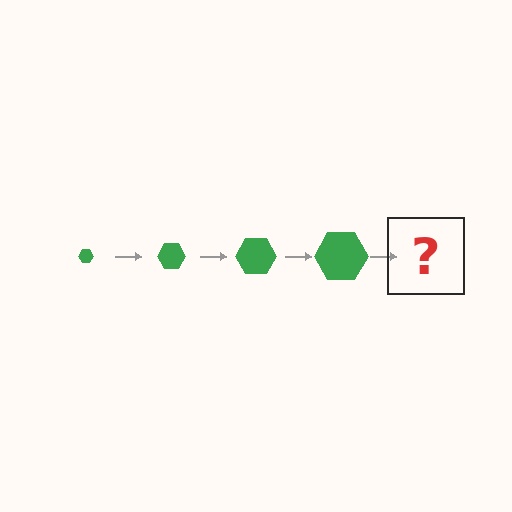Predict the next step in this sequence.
The next step is a green hexagon, larger than the previous one.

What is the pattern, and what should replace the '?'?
The pattern is that the hexagon gets progressively larger each step. The '?' should be a green hexagon, larger than the previous one.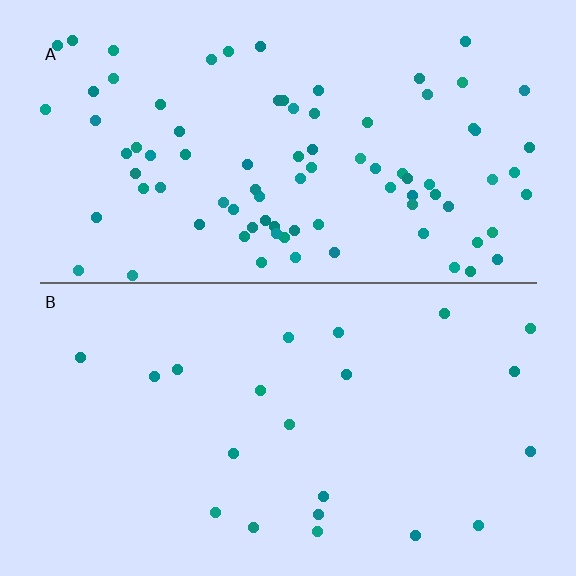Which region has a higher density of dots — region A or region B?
A (the top).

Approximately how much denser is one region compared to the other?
Approximately 4.0× — region A over region B.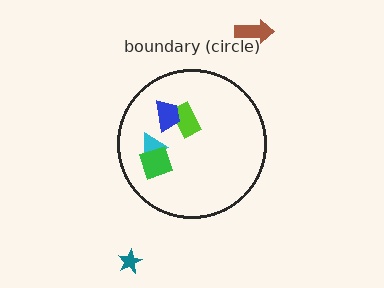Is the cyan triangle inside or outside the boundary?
Inside.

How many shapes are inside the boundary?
4 inside, 2 outside.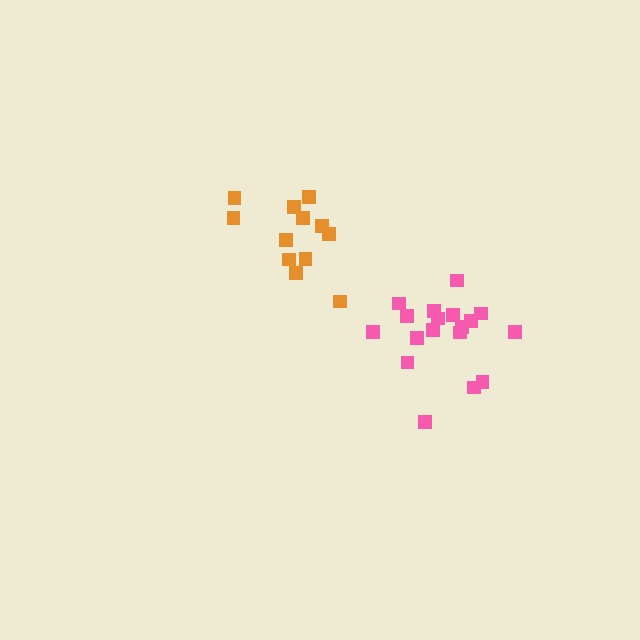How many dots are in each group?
Group 1: 12 dots, Group 2: 18 dots (30 total).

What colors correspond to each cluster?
The clusters are colored: orange, pink.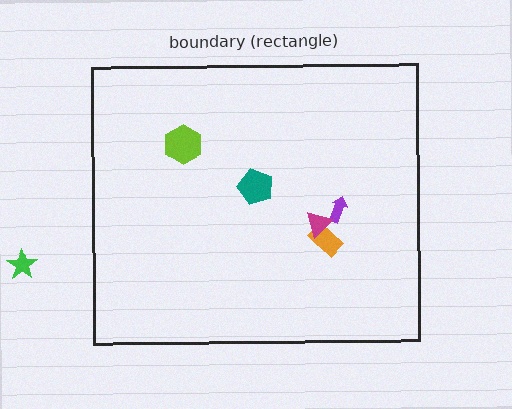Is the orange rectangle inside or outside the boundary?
Inside.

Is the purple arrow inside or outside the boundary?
Inside.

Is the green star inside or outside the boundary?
Outside.